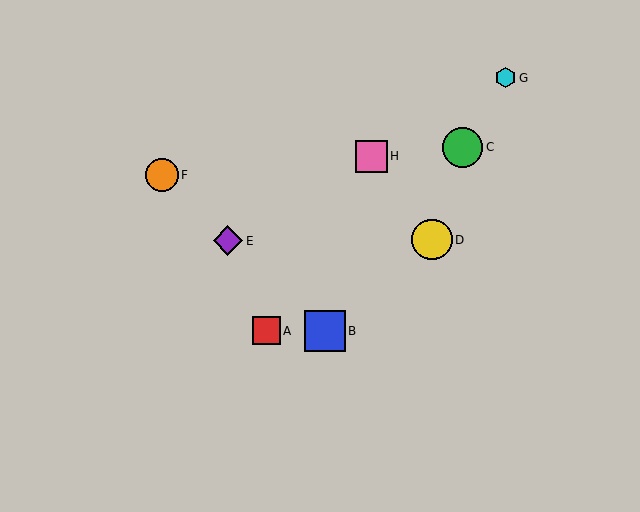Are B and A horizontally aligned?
Yes, both are at y≈331.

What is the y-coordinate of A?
Object A is at y≈331.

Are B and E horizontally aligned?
No, B is at y≈331 and E is at y≈241.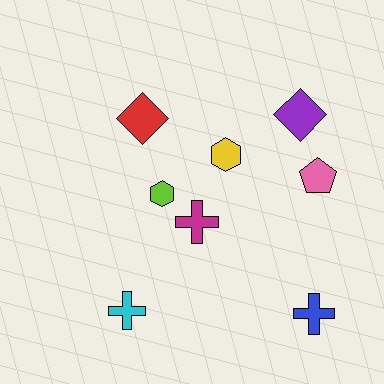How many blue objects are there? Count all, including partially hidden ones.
There is 1 blue object.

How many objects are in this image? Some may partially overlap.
There are 8 objects.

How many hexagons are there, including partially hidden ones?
There are 2 hexagons.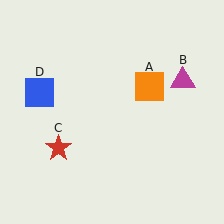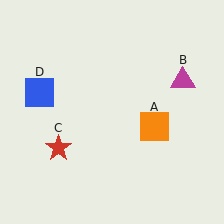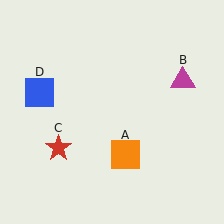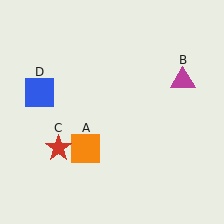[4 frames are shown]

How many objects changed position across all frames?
1 object changed position: orange square (object A).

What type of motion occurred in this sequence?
The orange square (object A) rotated clockwise around the center of the scene.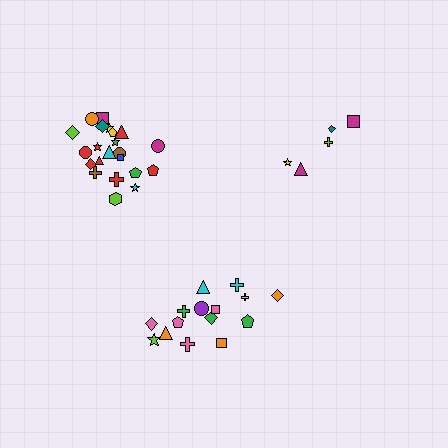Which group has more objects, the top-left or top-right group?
The top-left group.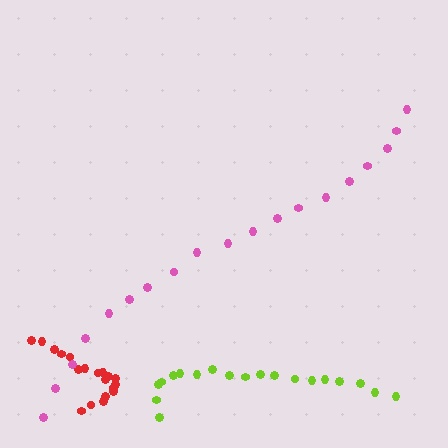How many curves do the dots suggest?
There are 3 distinct paths.